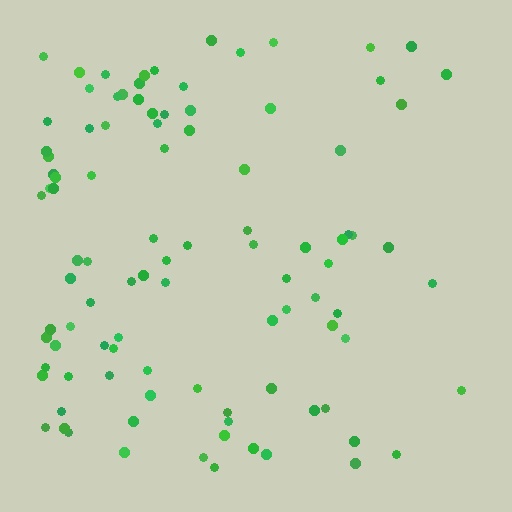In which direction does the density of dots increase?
From right to left, with the left side densest.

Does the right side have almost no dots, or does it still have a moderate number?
Still a moderate number, just noticeably fewer than the left.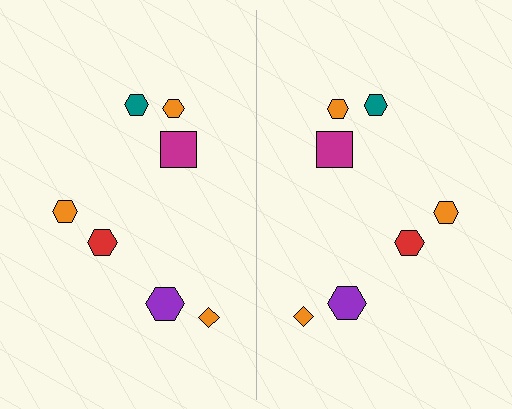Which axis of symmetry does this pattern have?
The pattern has a vertical axis of symmetry running through the center of the image.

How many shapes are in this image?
There are 14 shapes in this image.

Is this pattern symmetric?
Yes, this pattern has bilateral (reflection) symmetry.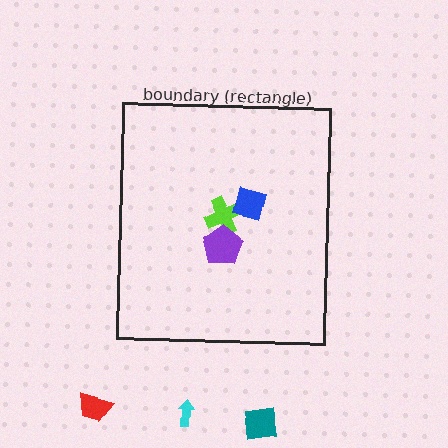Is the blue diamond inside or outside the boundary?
Inside.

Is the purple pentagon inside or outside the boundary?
Inside.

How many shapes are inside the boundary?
3 inside, 3 outside.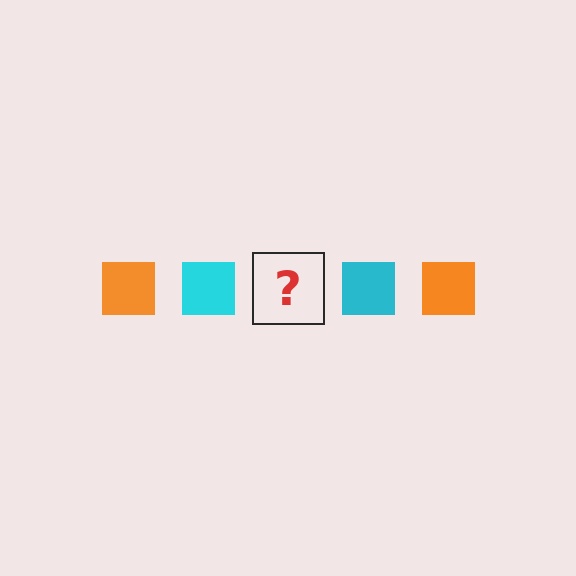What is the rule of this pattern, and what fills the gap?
The rule is that the pattern cycles through orange, cyan squares. The gap should be filled with an orange square.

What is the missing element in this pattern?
The missing element is an orange square.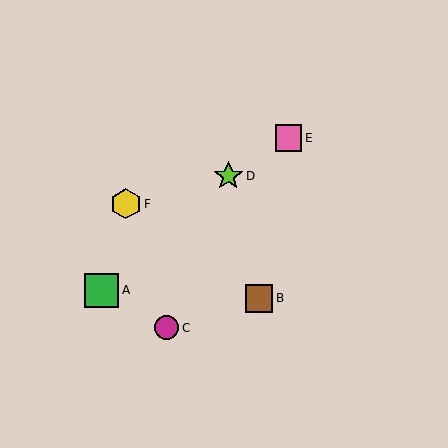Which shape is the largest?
The green square (labeled A) is the largest.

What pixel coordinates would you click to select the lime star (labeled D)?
Click at (228, 176) to select the lime star D.